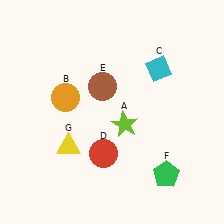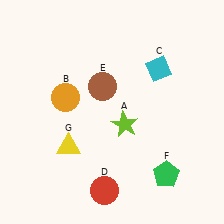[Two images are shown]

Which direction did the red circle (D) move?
The red circle (D) moved down.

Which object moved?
The red circle (D) moved down.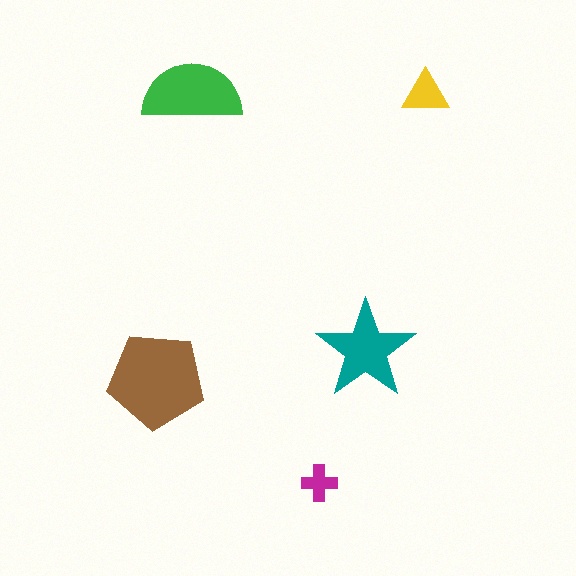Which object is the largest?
The brown pentagon.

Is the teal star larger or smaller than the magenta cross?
Larger.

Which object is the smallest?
The magenta cross.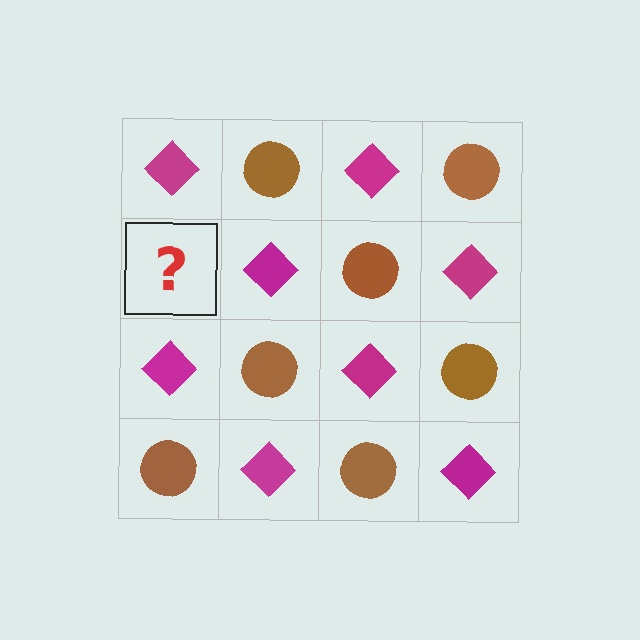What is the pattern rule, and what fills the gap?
The rule is that it alternates magenta diamond and brown circle in a checkerboard pattern. The gap should be filled with a brown circle.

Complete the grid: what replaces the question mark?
The question mark should be replaced with a brown circle.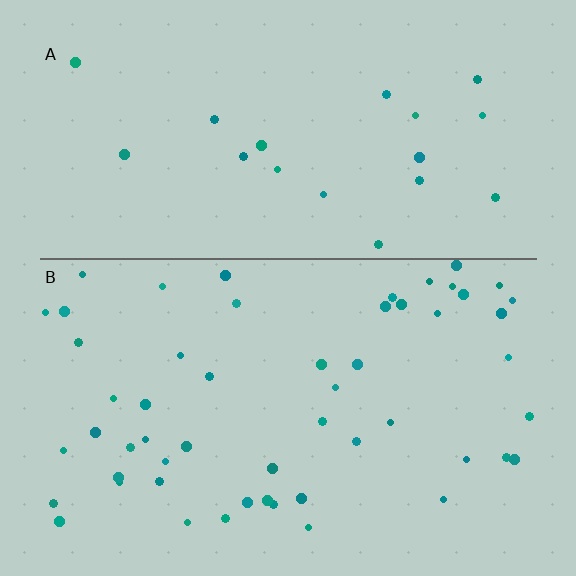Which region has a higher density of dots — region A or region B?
B (the bottom).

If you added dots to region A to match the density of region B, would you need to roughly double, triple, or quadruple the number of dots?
Approximately triple.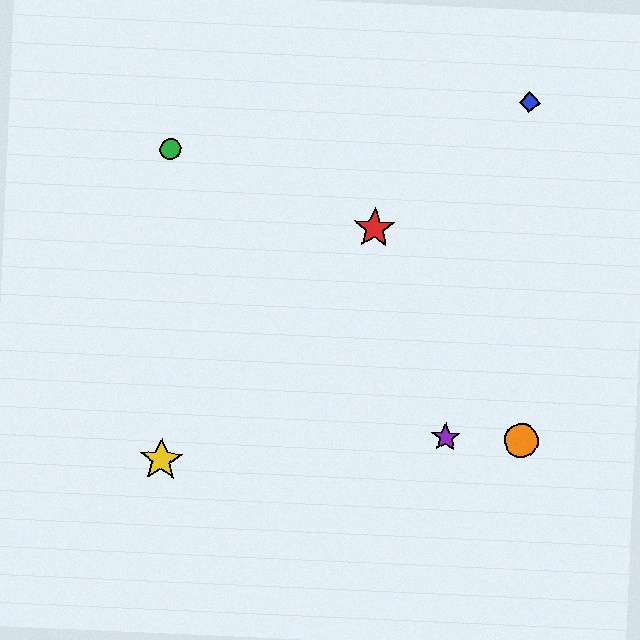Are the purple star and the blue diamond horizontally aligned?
No, the purple star is at y≈437 and the blue diamond is at y≈103.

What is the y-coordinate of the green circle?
The green circle is at y≈149.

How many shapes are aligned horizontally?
2 shapes (the purple star, the orange circle) are aligned horizontally.